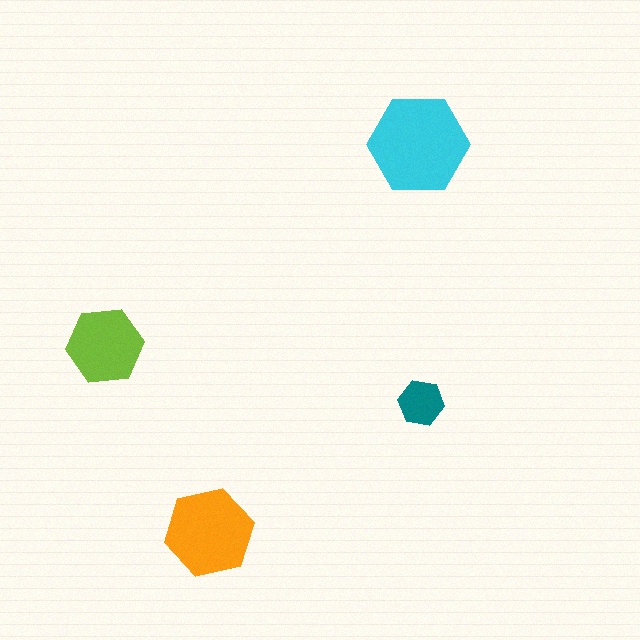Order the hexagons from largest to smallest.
the cyan one, the orange one, the lime one, the teal one.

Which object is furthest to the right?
The teal hexagon is rightmost.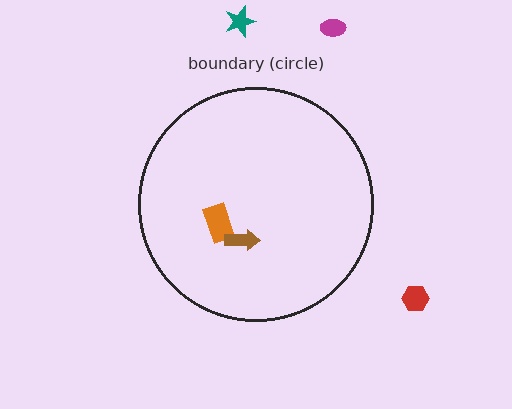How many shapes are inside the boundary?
2 inside, 3 outside.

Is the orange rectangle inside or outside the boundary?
Inside.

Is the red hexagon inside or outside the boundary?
Outside.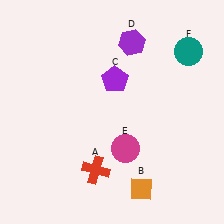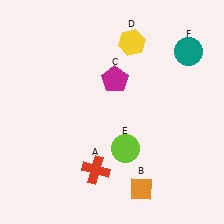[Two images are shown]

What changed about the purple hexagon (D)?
In Image 1, D is purple. In Image 2, it changed to yellow.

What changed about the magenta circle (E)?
In Image 1, E is magenta. In Image 2, it changed to lime.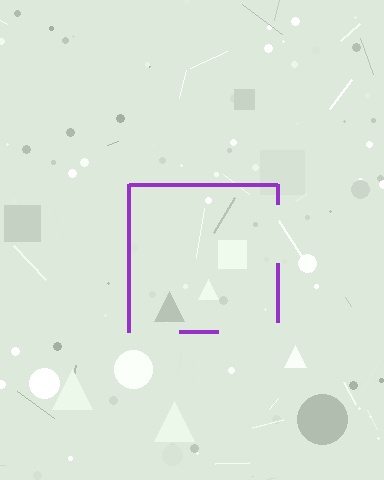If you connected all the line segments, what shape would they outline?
They would outline a square.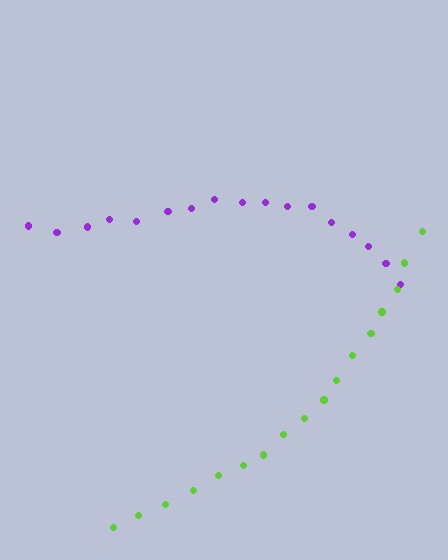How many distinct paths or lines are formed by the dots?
There are 2 distinct paths.